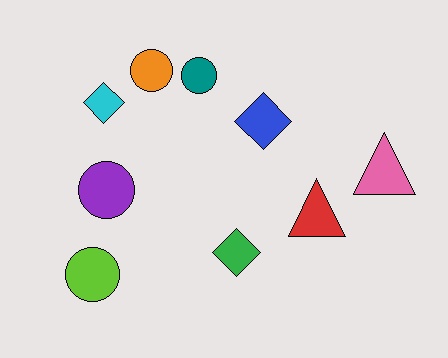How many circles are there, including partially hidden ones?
There are 4 circles.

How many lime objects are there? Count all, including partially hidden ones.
There is 1 lime object.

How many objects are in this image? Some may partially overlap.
There are 9 objects.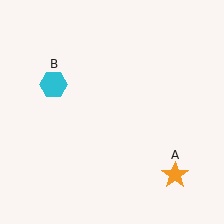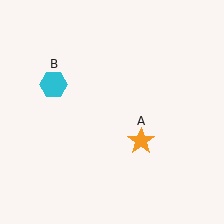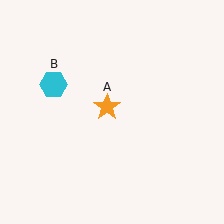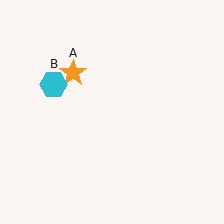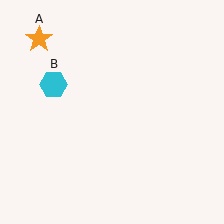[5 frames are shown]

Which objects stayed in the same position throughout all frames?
Cyan hexagon (object B) remained stationary.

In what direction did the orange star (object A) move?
The orange star (object A) moved up and to the left.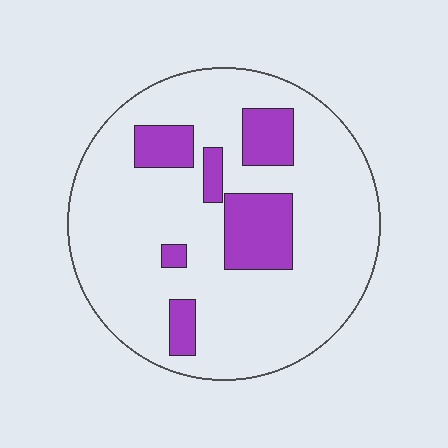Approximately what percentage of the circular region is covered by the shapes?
Approximately 20%.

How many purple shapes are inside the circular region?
6.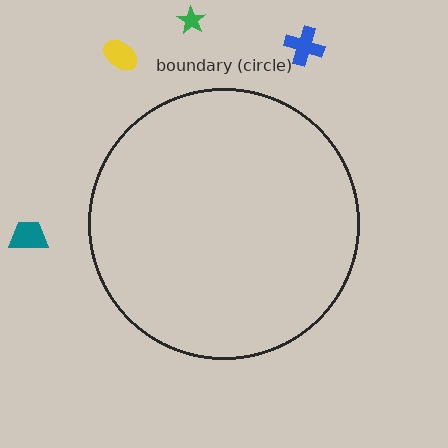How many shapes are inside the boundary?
0 inside, 4 outside.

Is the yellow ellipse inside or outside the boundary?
Outside.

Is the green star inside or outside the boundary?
Outside.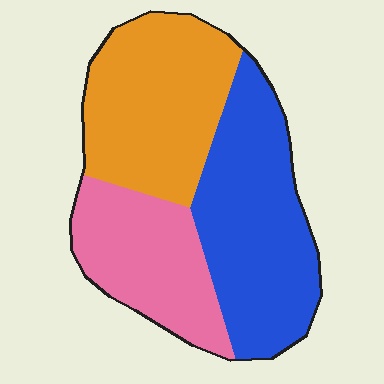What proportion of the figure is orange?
Orange covers around 35% of the figure.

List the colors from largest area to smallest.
From largest to smallest: blue, orange, pink.